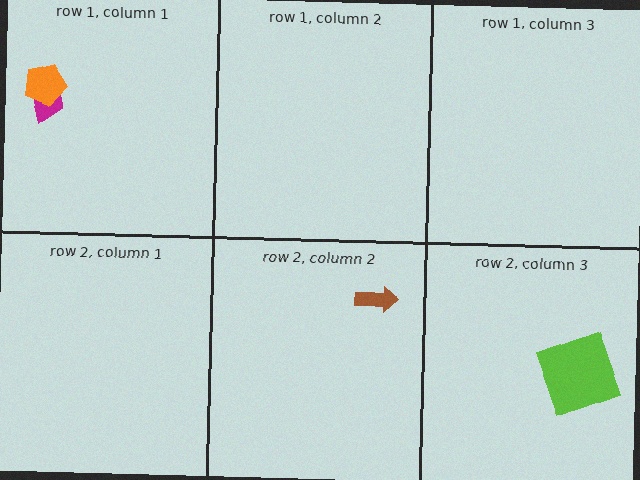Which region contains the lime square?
The row 2, column 3 region.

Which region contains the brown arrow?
The row 2, column 2 region.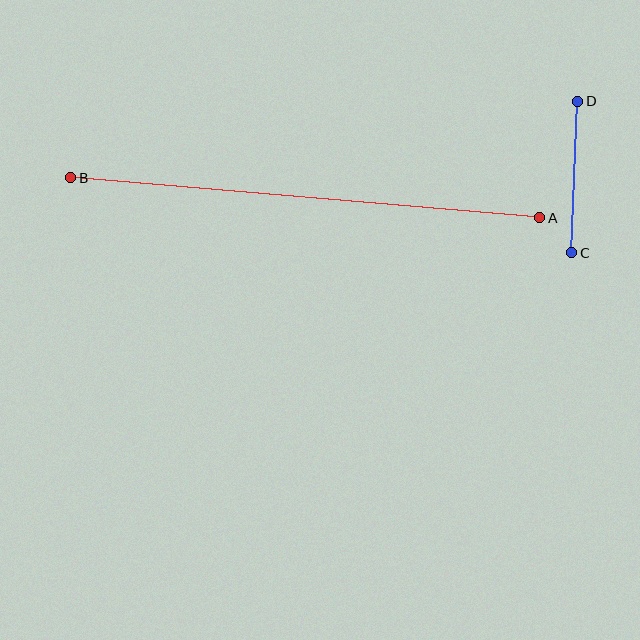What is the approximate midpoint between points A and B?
The midpoint is at approximately (305, 198) pixels.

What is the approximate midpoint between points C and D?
The midpoint is at approximately (575, 177) pixels.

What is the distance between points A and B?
The distance is approximately 471 pixels.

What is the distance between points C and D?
The distance is approximately 152 pixels.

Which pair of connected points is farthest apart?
Points A and B are farthest apart.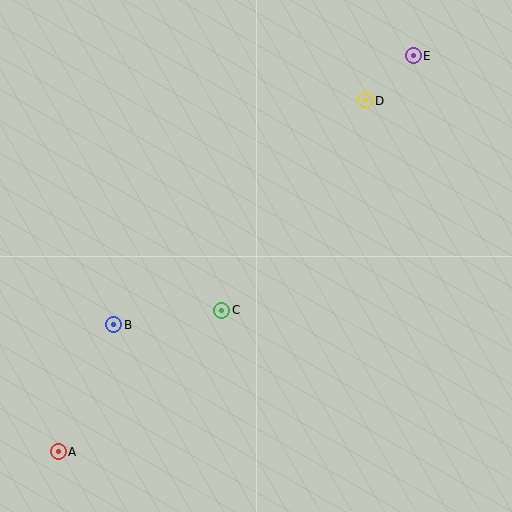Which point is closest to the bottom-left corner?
Point A is closest to the bottom-left corner.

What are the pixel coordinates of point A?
Point A is at (58, 452).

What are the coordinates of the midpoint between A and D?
The midpoint between A and D is at (212, 276).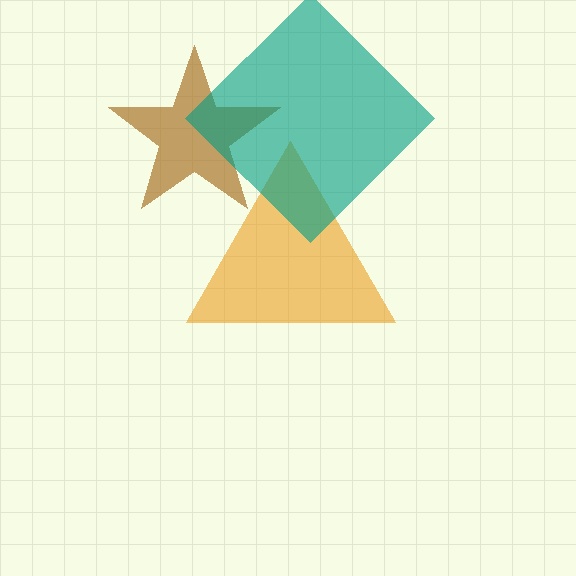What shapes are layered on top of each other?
The layered shapes are: an orange triangle, a brown star, a teal diamond.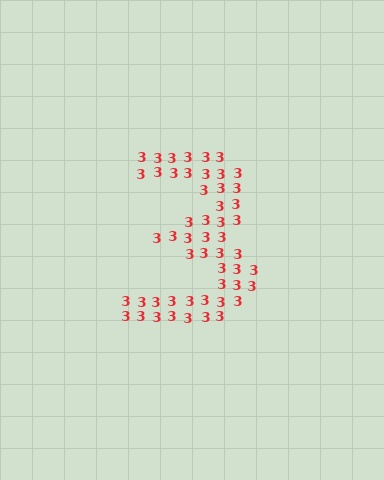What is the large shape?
The large shape is the digit 3.